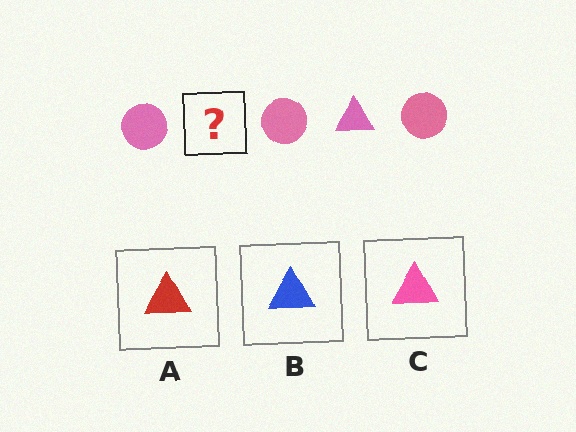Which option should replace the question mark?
Option C.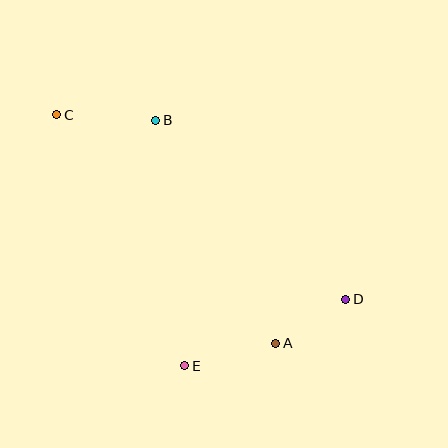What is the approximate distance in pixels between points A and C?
The distance between A and C is approximately 316 pixels.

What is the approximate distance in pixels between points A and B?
The distance between A and B is approximately 253 pixels.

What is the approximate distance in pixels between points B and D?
The distance between B and D is approximately 261 pixels.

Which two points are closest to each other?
Points A and D are closest to each other.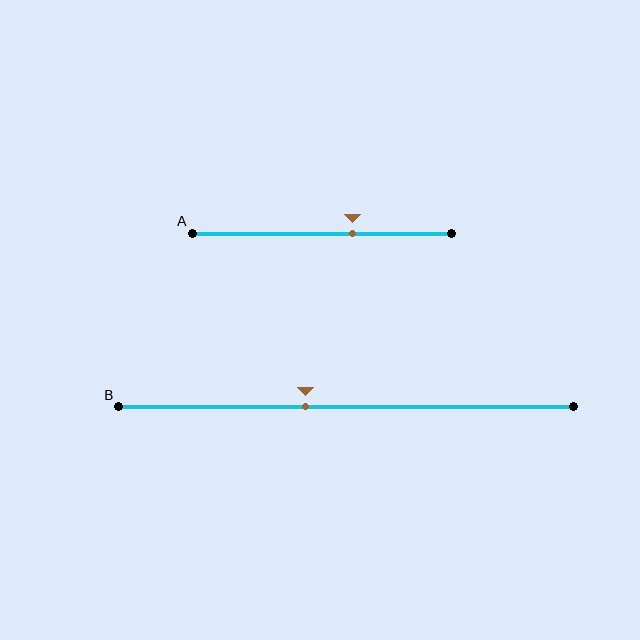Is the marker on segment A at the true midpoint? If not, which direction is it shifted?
No, the marker on segment A is shifted to the right by about 12% of the segment length.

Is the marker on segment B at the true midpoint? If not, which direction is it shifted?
No, the marker on segment B is shifted to the left by about 9% of the segment length.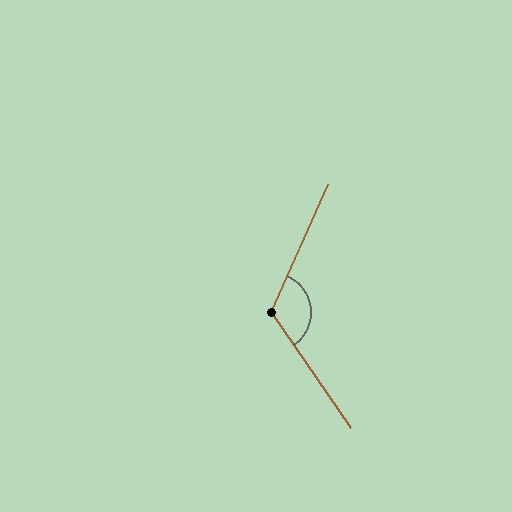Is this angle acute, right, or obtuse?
It is obtuse.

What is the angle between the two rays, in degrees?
Approximately 122 degrees.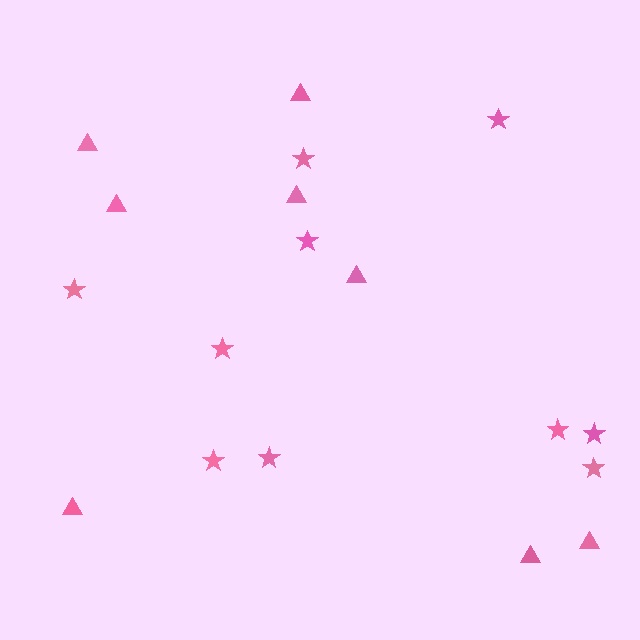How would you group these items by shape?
There are 2 groups: one group of stars (10) and one group of triangles (8).